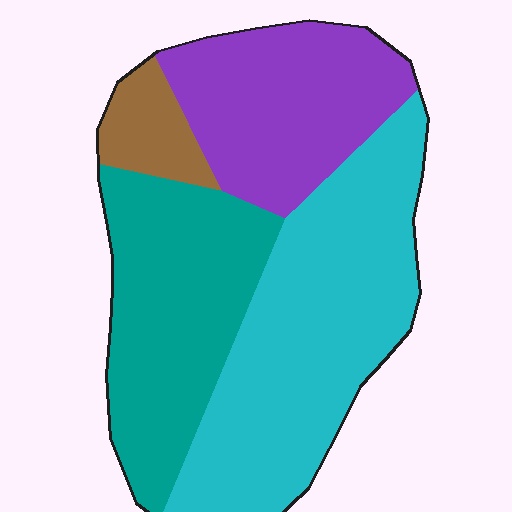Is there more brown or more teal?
Teal.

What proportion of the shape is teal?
Teal covers 29% of the shape.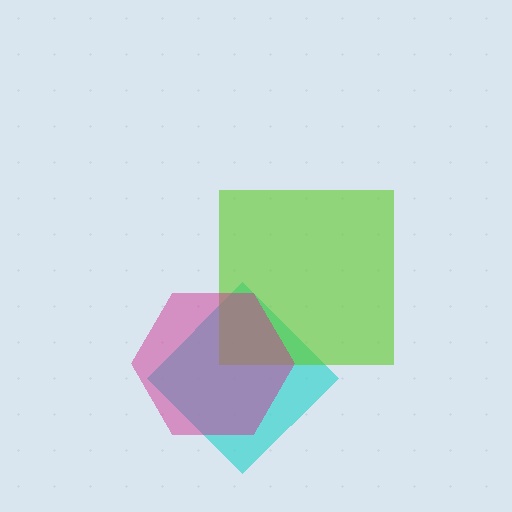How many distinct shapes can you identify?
There are 3 distinct shapes: a cyan diamond, a lime square, a magenta hexagon.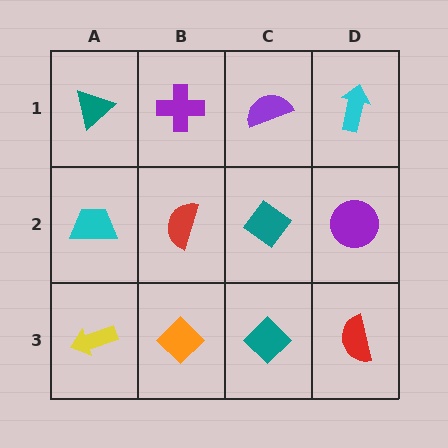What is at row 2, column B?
A red semicircle.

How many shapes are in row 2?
4 shapes.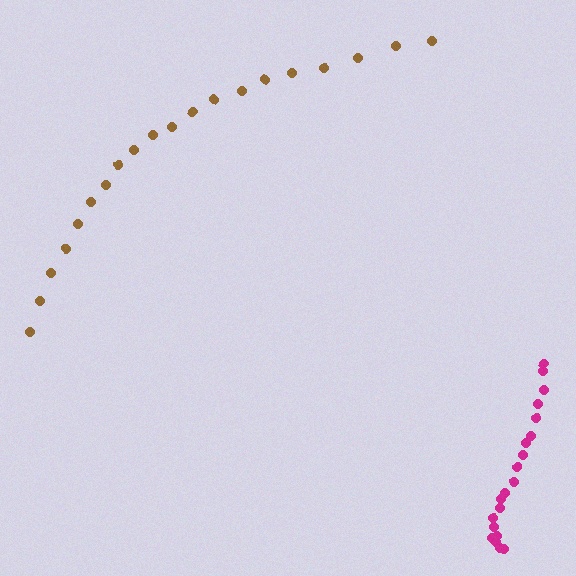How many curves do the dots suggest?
There are 2 distinct paths.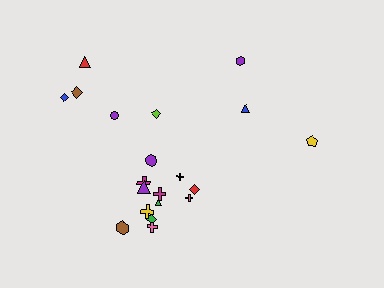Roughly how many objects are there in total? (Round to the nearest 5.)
Roughly 20 objects in total.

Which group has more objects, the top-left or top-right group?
The top-left group.